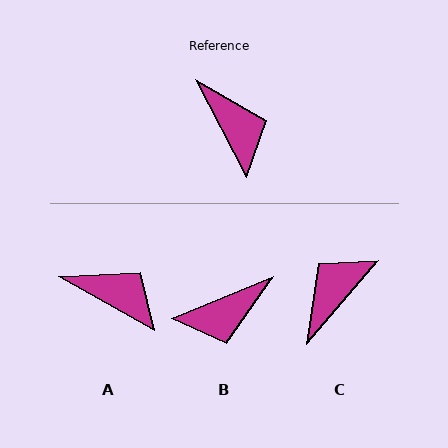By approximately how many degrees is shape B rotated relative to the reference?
Approximately 95 degrees clockwise.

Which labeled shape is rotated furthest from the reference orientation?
C, about 112 degrees away.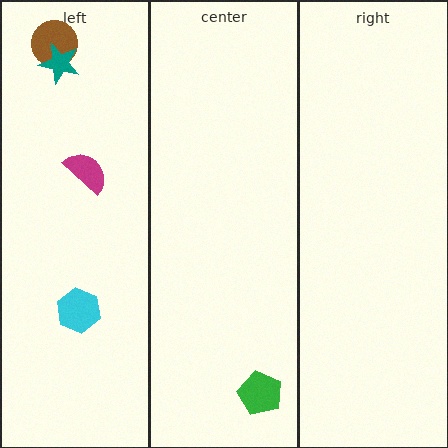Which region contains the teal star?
The left region.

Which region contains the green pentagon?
The center region.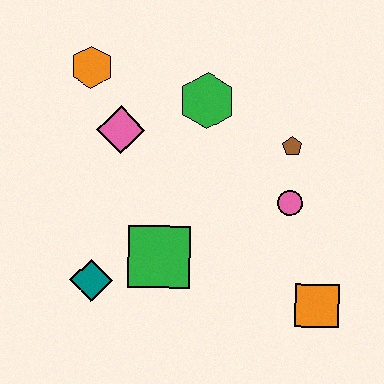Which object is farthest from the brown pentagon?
The teal diamond is farthest from the brown pentagon.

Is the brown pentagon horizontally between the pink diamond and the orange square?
Yes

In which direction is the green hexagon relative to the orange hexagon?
The green hexagon is to the right of the orange hexagon.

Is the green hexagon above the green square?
Yes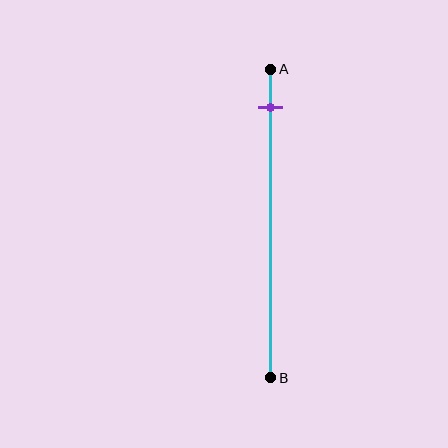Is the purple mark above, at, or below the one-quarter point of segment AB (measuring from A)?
The purple mark is above the one-quarter point of segment AB.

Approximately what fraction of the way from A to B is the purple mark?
The purple mark is approximately 10% of the way from A to B.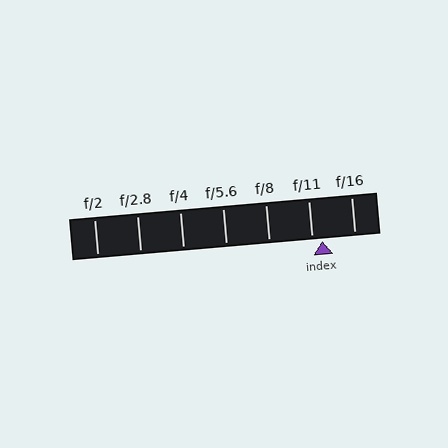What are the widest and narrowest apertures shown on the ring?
The widest aperture shown is f/2 and the narrowest is f/16.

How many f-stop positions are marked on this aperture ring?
There are 7 f-stop positions marked.